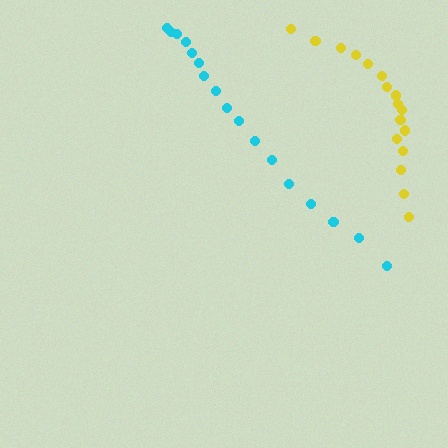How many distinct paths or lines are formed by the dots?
There are 2 distinct paths.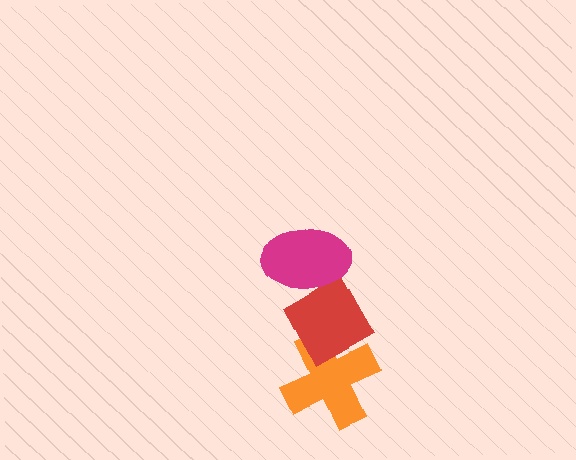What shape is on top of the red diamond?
The magenta ellipse is on top of the red diamond.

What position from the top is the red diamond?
The red diamond is 2nd from the top.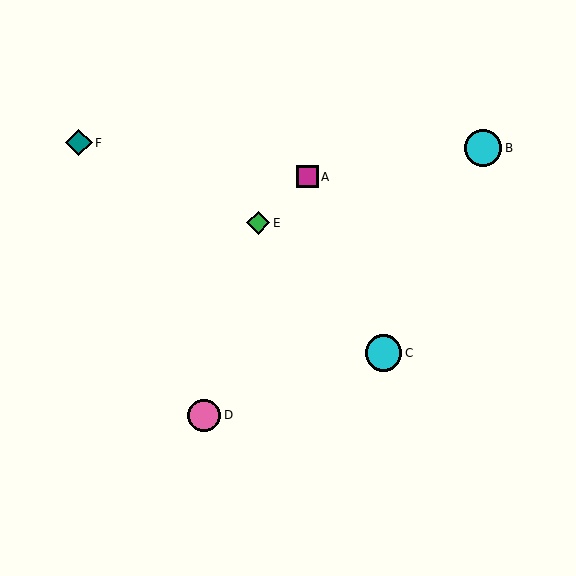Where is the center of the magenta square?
The center of the magenta square is at (307, 177).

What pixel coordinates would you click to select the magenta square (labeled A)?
Click at (307, 177) to select the magenta square A.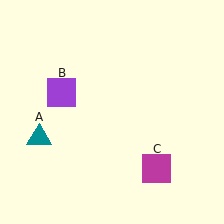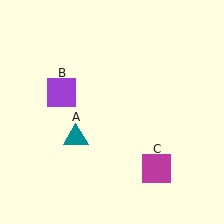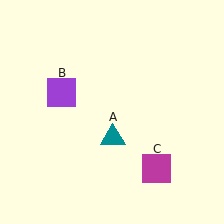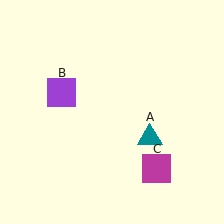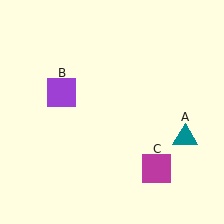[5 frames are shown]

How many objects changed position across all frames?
1 object changed position: teal triangle (object A).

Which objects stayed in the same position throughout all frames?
Purple square (object B) and magenta square (object C) remained stationary.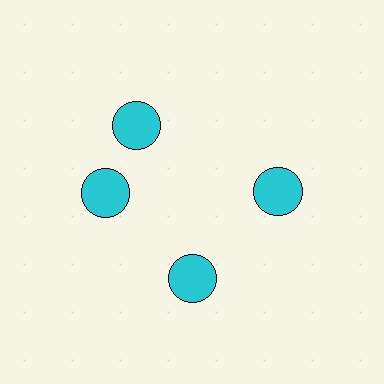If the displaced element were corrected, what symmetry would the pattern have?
It would have 4-fold rotational symmetry — the pattern would map onto itself every 90 degrees.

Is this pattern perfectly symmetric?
No. The 4 cyan circles are arranged in a ring, but one element near the 12 o'clock position is rotated out of alignment along the ring, breaking the 4-fold rotational symmetry.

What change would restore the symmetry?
The symmetry would be restored by rotating it back into even spacing with its neighbors so that all 4 circles sit at equal angles and equal distance from the center.